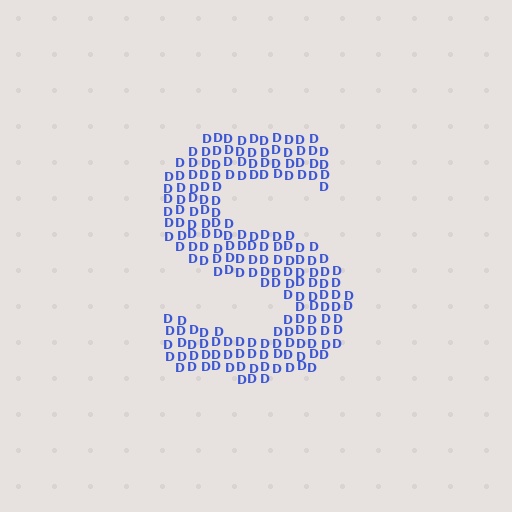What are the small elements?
The small elements are letter D's.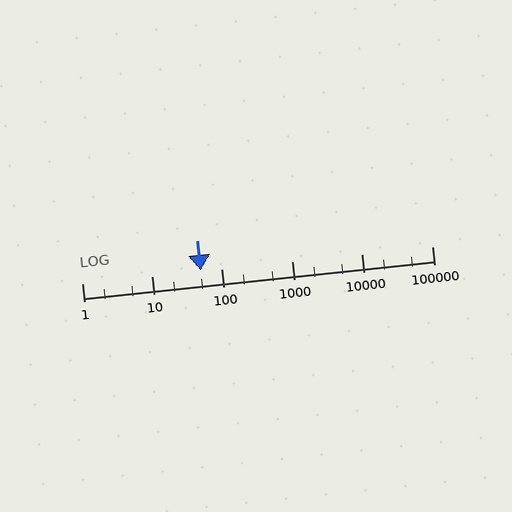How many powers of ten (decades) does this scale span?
The scale spans 5 decades, from 1 to 100000.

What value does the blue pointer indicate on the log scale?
The pointer indicates approximately 50.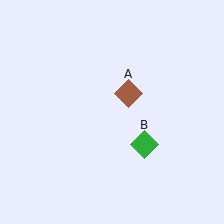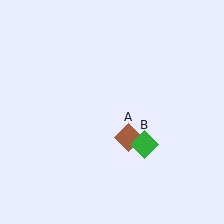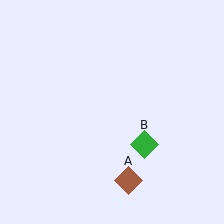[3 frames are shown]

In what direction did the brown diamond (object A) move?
The brown diamond (object A) moved down.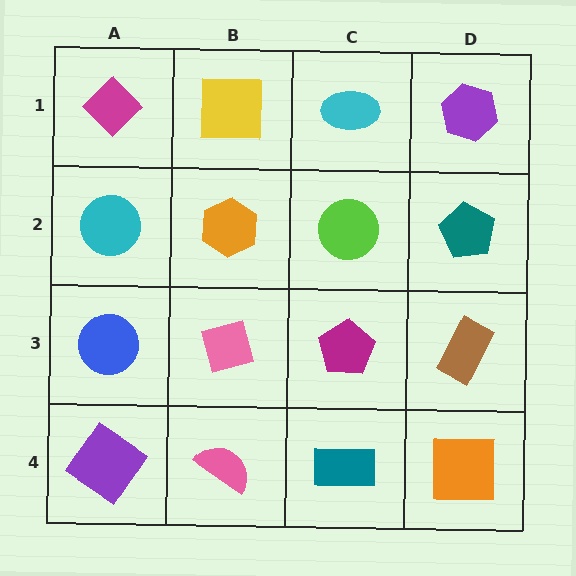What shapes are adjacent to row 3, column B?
An orange hexagon (row 2, column B), a pink semicircle (row 4, column B), a blue circle (row 3, column A), a magenta pentagon (row 3, column C).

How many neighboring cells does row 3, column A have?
3.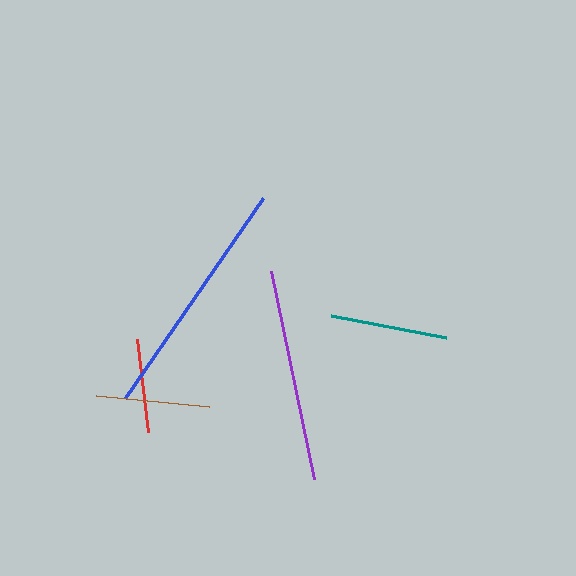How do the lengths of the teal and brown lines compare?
The teal and brown lines are approximately the same length.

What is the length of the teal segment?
The teal segment is approximately 117 pixels long.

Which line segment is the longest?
The blue line is the longest at approximately 243 pixels.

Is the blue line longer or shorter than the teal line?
The blue line is longer than the teal line.